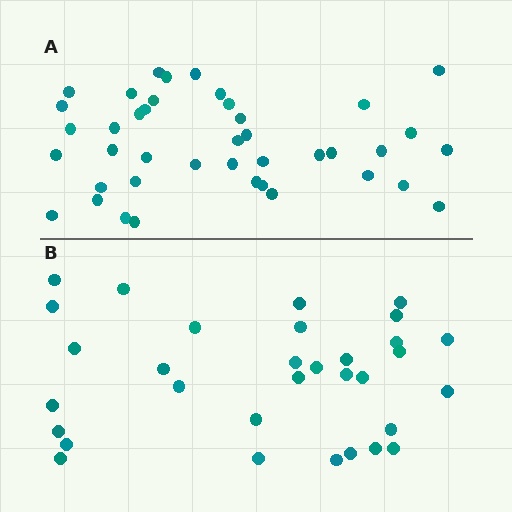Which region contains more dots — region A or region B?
Region A (the top region) has more dots.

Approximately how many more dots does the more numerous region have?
Region A has roughly 8 or so more dots than region B.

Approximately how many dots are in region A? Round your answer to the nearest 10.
About 40 dots. (The exact count is 41, which rounds to 40.)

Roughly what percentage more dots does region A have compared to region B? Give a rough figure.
About 30% more.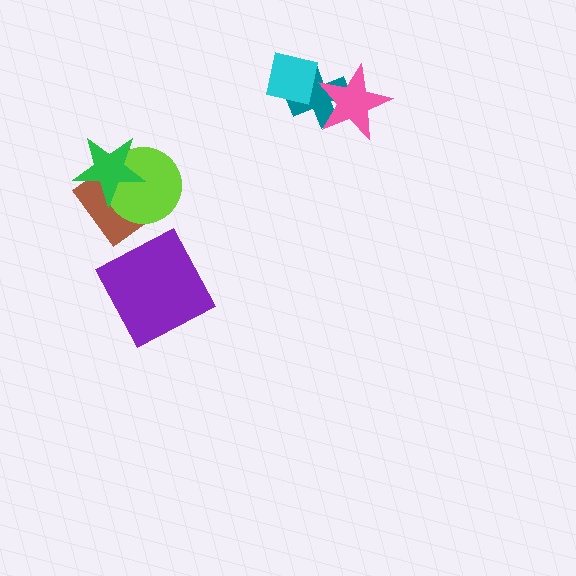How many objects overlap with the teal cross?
2 objects overlap with the teal cross.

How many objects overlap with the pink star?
1 object overlaps with the pink star.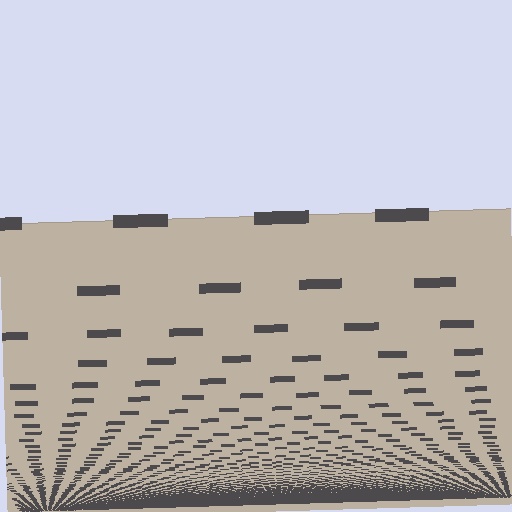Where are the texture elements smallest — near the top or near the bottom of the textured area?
Near the bottom.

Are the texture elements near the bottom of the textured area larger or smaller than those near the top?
Smaller. The gradient is inverted — elements near the bottom are smaller and denser.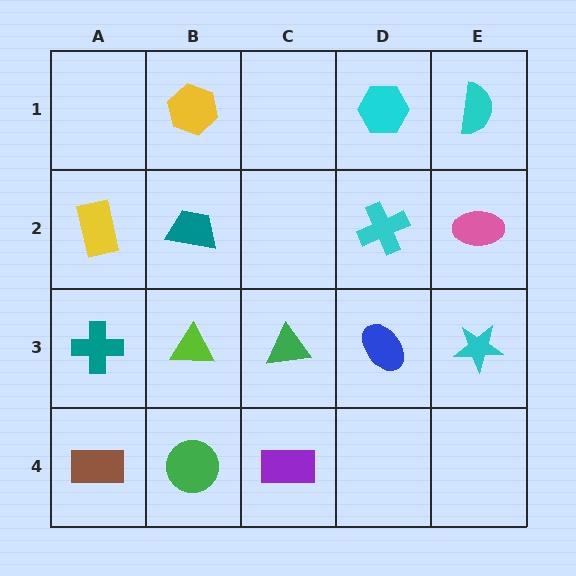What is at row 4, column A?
A brown rectangle.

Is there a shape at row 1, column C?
No, that cell is empty.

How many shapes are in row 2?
4 shapes.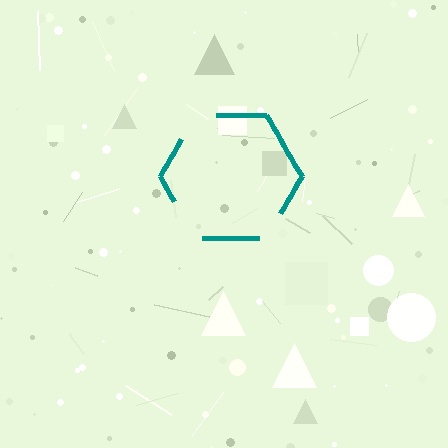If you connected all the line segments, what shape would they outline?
They would outline a hexagon.